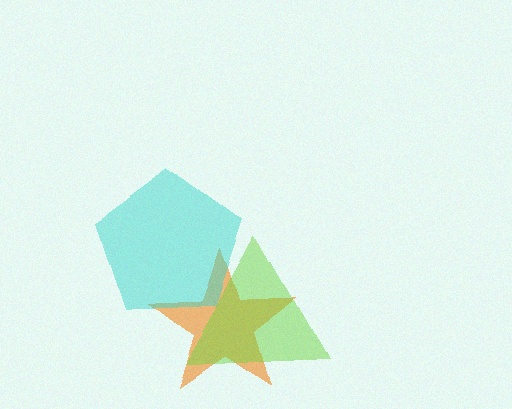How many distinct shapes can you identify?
There are 3 distinct shapes: an orange star, a cyan pentagon, a lime triangle.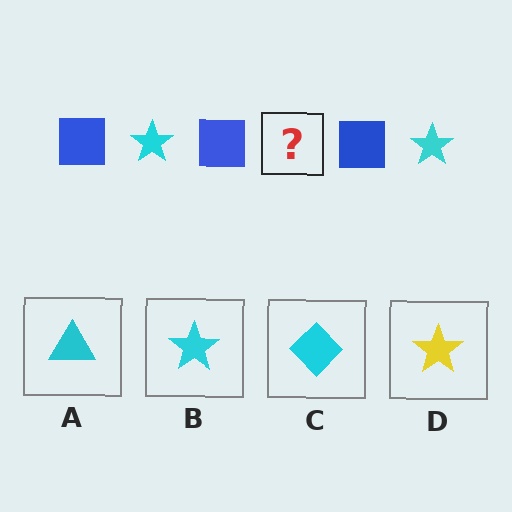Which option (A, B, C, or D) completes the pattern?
B.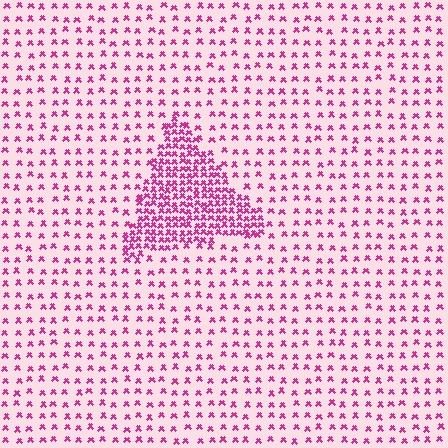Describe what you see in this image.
The image contains small magenta elements arranged at two different densities. A triangle-shaped region is visible where the elements are more densely packed than the surrounding area.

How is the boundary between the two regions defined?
The boundary is defined by a change in element density (approximately 2.8x ratio). All elements are the same color, size, and shape.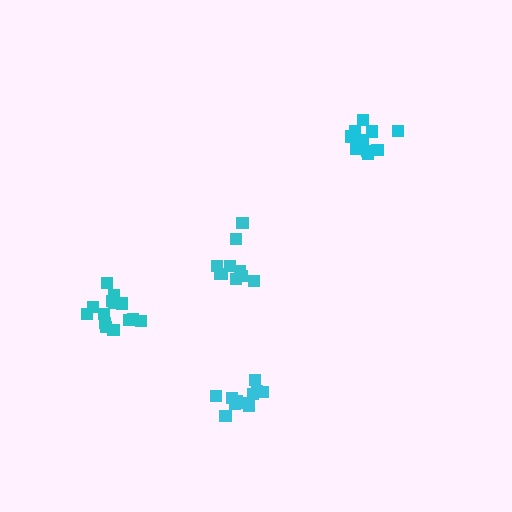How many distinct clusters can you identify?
There are 4 distinct clusters.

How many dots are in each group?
Group 1: 10 dots, Group 2: 11 dots, Group 3: 13 dots, Group 4: 14 dots (48 total).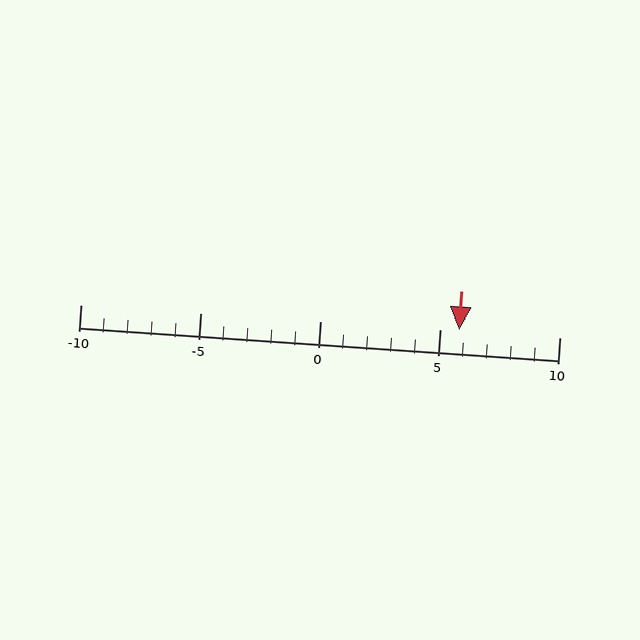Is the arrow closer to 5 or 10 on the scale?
The arrow is closer to 5.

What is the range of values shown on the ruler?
The ruler shows values from -10 to 10.